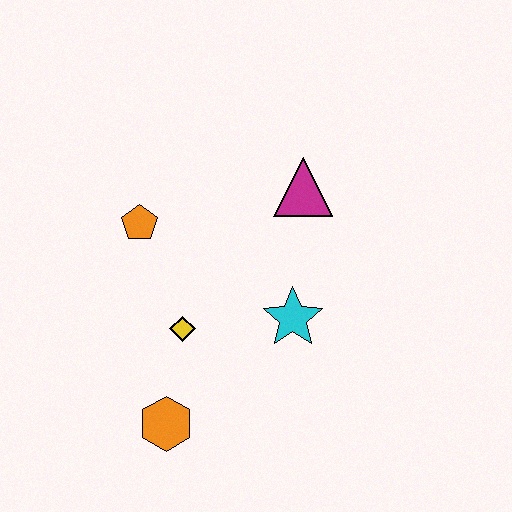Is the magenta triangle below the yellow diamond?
No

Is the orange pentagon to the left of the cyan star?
Yes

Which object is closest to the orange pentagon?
The yellow diamond is closest to the orange pentagon.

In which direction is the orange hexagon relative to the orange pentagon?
The orange hexagon is below the orange pentagon.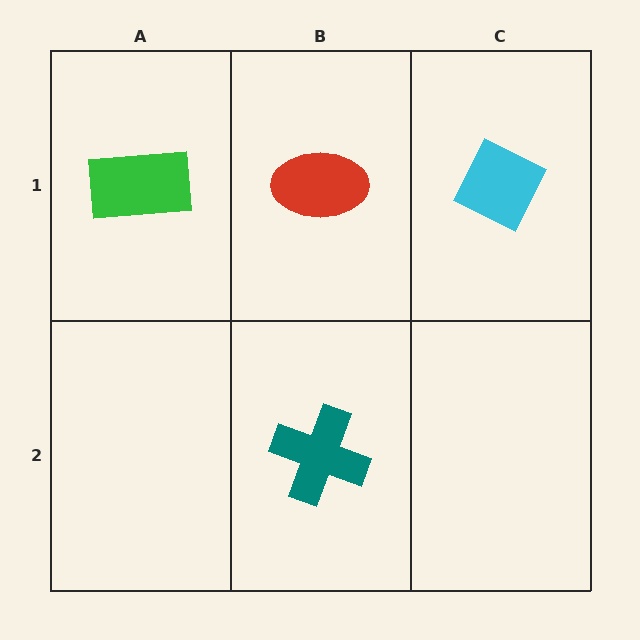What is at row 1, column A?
A green rectangle.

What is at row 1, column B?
A red ellipse.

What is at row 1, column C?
A cyan diamond.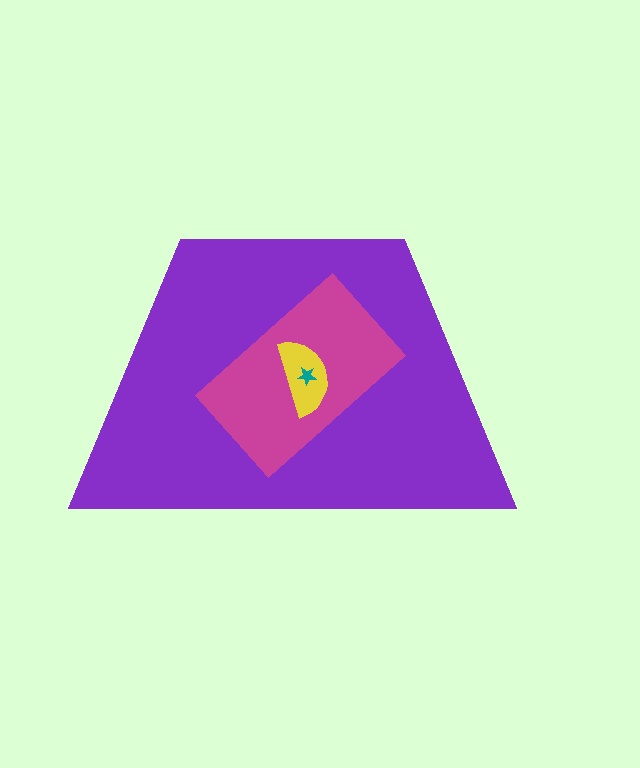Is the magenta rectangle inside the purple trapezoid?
Yes.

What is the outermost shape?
The purple trapezoid.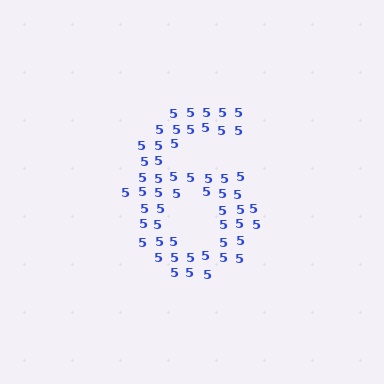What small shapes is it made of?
It is made of small digit 5's.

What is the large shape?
The large shape is the digit 6.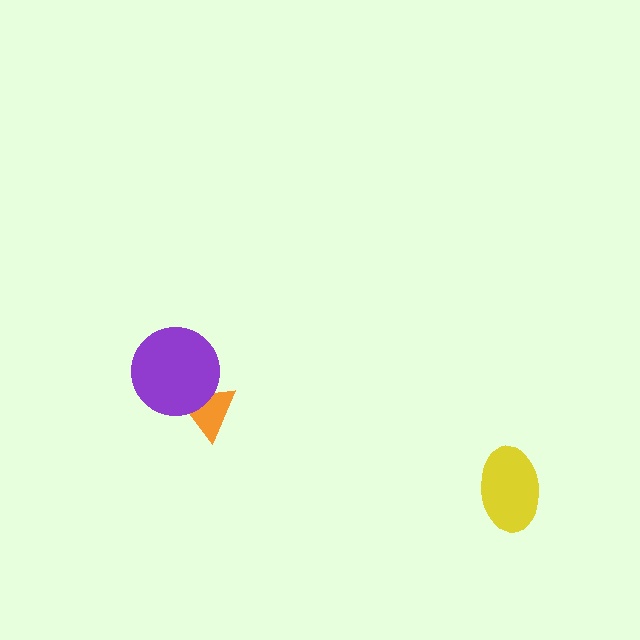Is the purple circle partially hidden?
No, no other shape covers it.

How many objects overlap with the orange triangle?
1 object overlaps with the orange triangle.